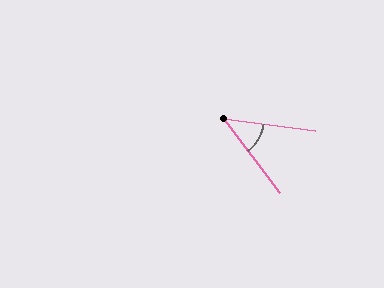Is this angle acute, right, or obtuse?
It is acute.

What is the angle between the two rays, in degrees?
Approximately 46 degrees.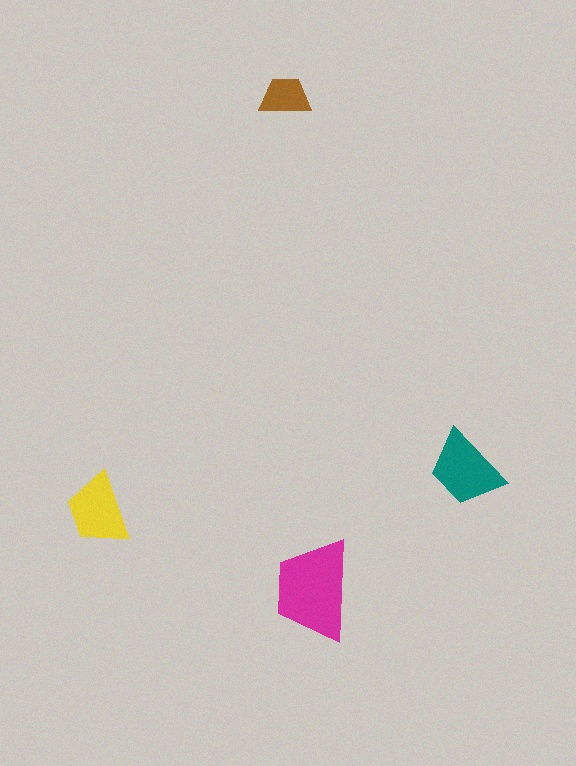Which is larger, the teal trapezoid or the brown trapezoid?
The teal one.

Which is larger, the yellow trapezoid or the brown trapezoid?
The yellow one.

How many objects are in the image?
There are 4 objects in the image.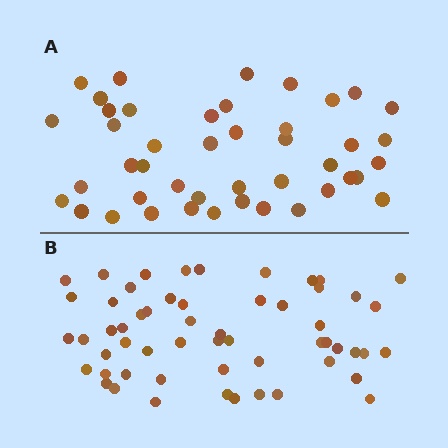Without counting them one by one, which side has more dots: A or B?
Region B (the bottom region) has more dots.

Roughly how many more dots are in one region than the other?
Region B has roughly 12 or so more dots than region A.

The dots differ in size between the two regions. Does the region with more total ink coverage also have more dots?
No. Region A has more total ink coverage because its dots are larger, but region B actually contains more individual dots. Total area can be misleading — the number of items is what matters here.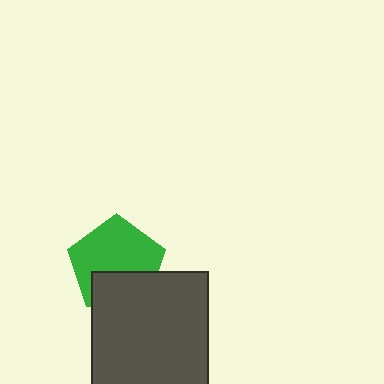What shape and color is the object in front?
The object in front is a dark gray square.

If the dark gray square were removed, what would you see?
You would see the complete green pentagon.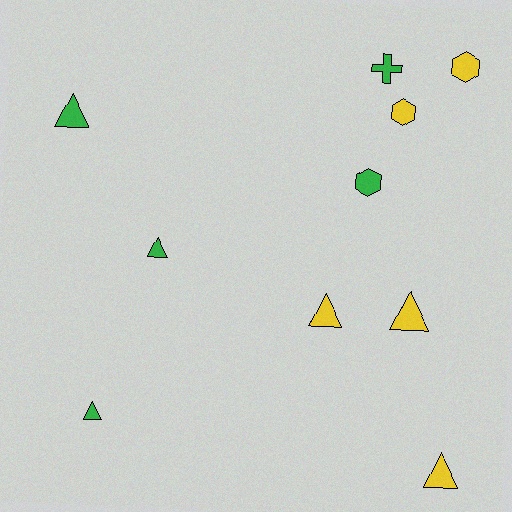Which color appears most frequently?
Yellow, with 5 objects.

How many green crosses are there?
There is 1 green cross.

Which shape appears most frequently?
Triangle, with 6 objects.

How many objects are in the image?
There are 10 objects.